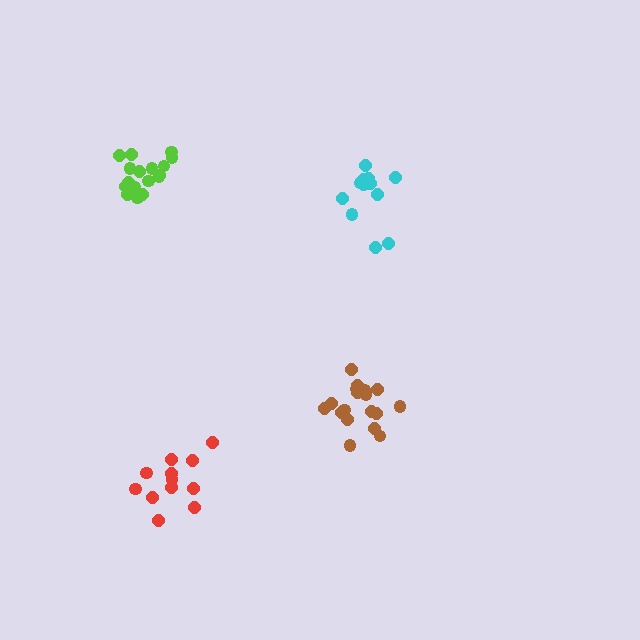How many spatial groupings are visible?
There are 4 spatial groupings.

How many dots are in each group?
Group 1: 12 dots, Group 2: 14 dots, Group 3: 18 dots, Group 4: 18 dots (62 total).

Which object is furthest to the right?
The cyan cluster is rightmost.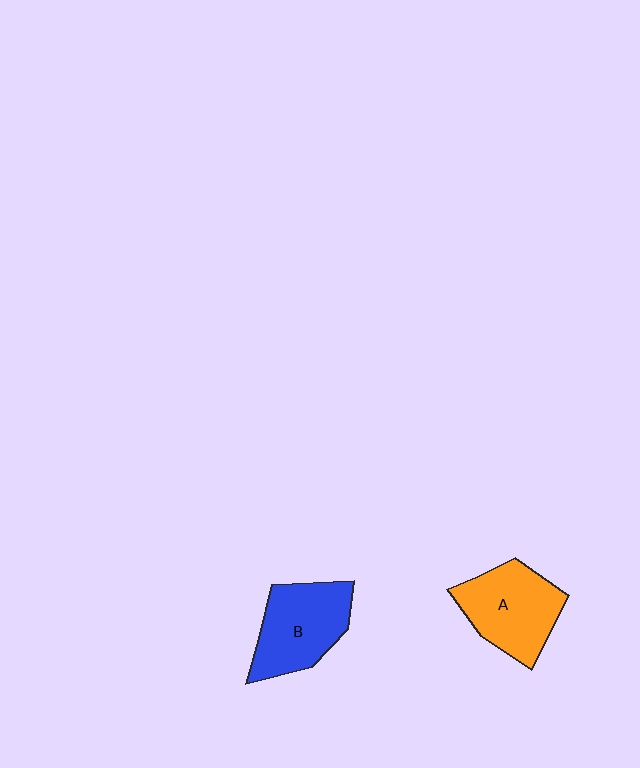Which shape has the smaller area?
Shape B (blue).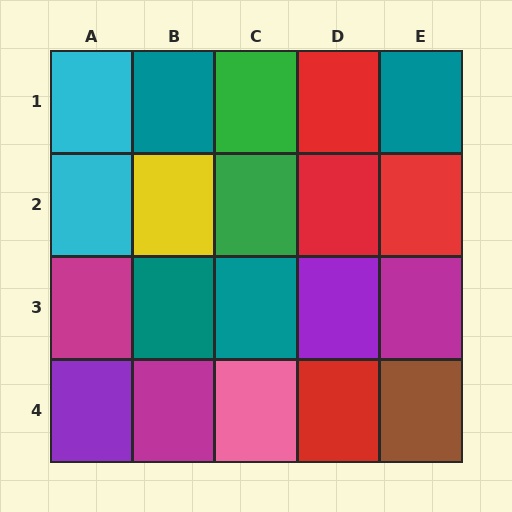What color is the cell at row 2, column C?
Green.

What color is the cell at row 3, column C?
Teal.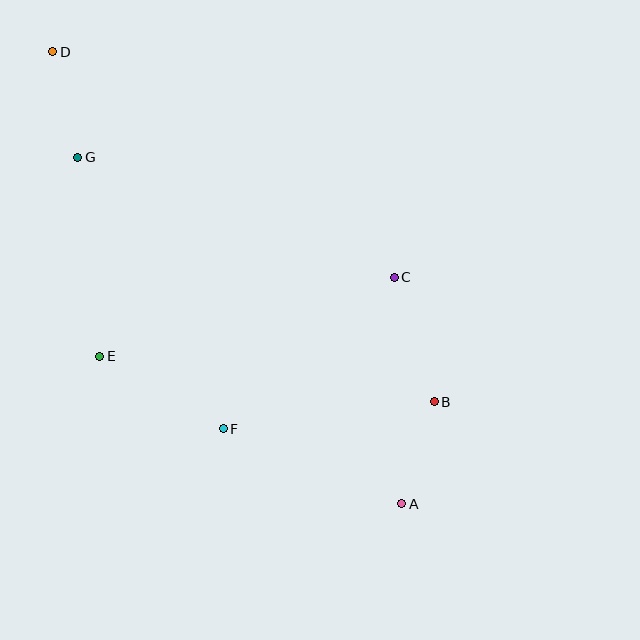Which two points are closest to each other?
Points A and B are closest to each other.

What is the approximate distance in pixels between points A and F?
The distance between A and F is approximately 194 pixels.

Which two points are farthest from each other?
Points A and D are farthest from each other.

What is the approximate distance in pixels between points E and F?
The distance between E and F is approximately 143 pixels.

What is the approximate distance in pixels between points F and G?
The distance between F and G is approximately 308 pixels.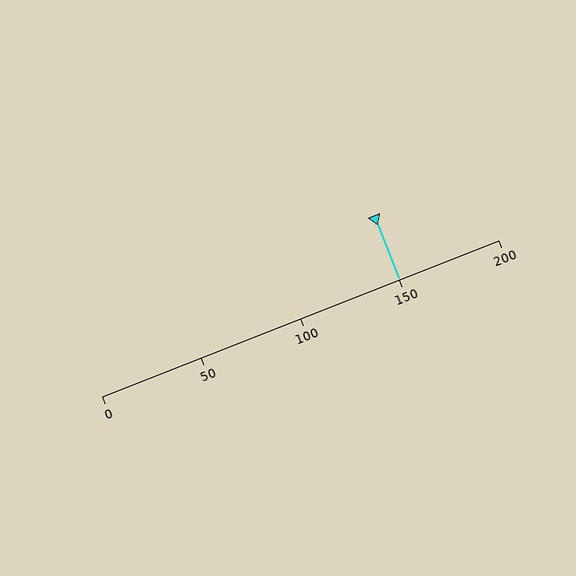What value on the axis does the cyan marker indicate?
The marker indicates approximately 150.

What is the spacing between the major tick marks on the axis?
The major ticks are spaced 50 apart.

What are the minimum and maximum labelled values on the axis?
The axis runs from 0 to 200.